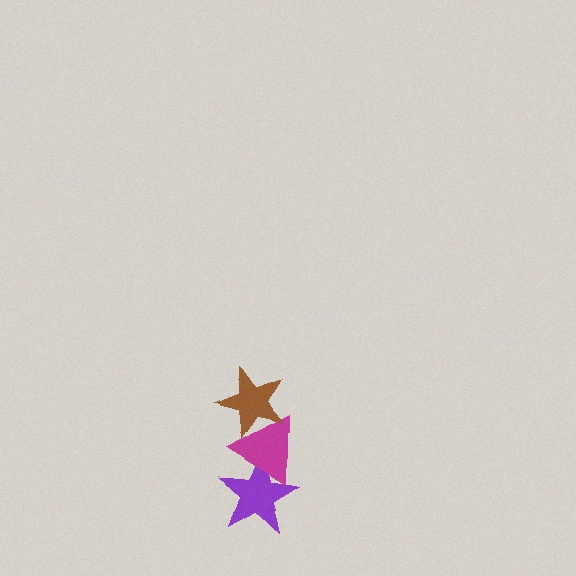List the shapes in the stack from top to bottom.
From top to bottom: the brown star, the magenta triangle, the purple star.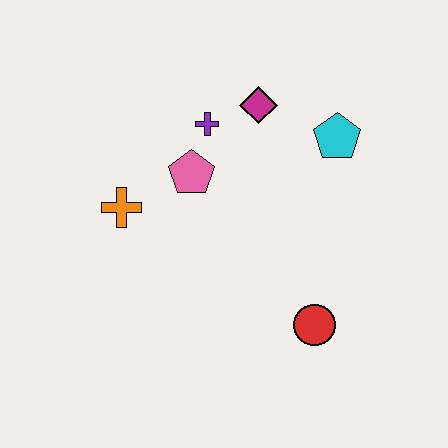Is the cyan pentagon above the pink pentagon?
Yes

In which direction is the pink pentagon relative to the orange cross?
The pink pentagon is to the right of the orange cross.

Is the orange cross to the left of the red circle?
Yes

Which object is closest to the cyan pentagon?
The magenta diamond is closest to the cyan pentagon.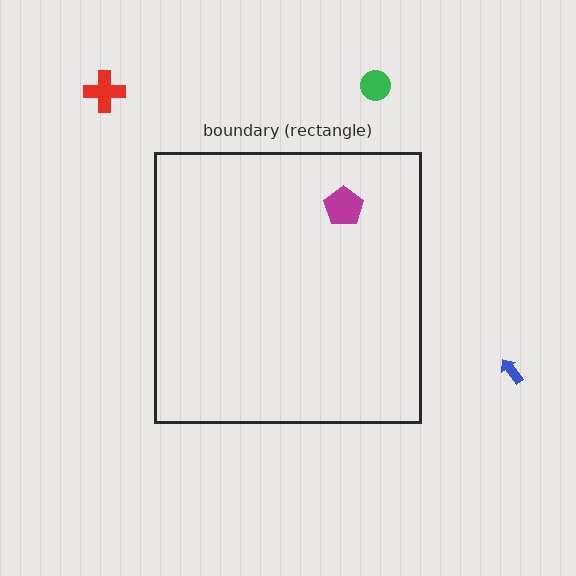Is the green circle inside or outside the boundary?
Outside.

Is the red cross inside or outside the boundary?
Outside.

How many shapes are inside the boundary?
1 inside, 3 outside.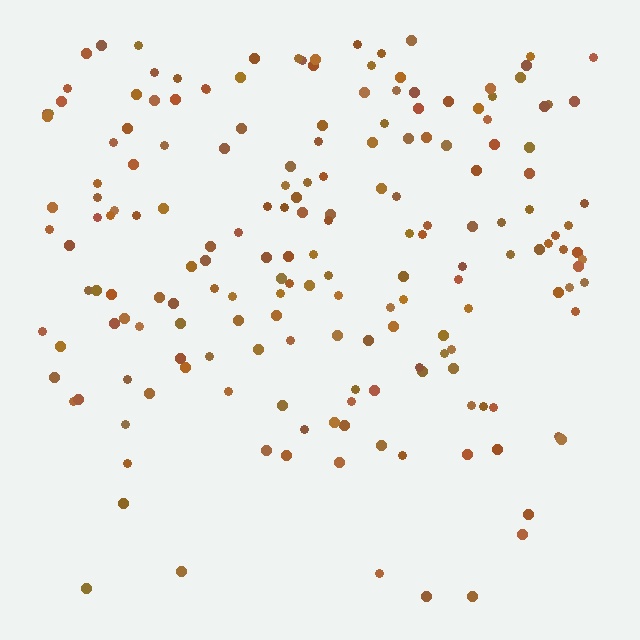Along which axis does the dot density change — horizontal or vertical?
Vertical.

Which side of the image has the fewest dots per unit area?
The bottom.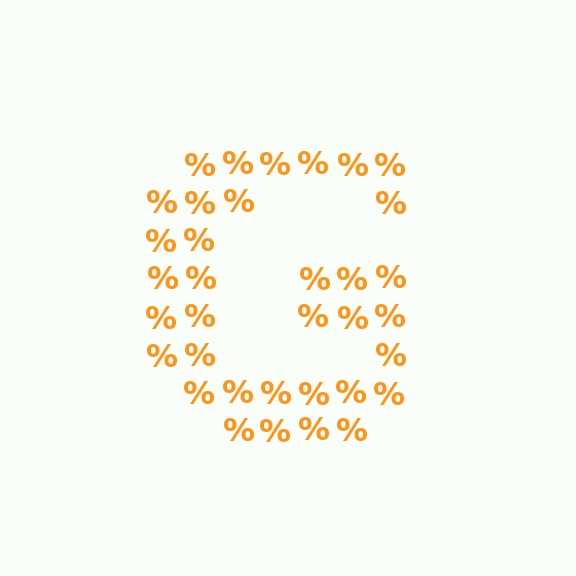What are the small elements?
The small elements are percent signs.